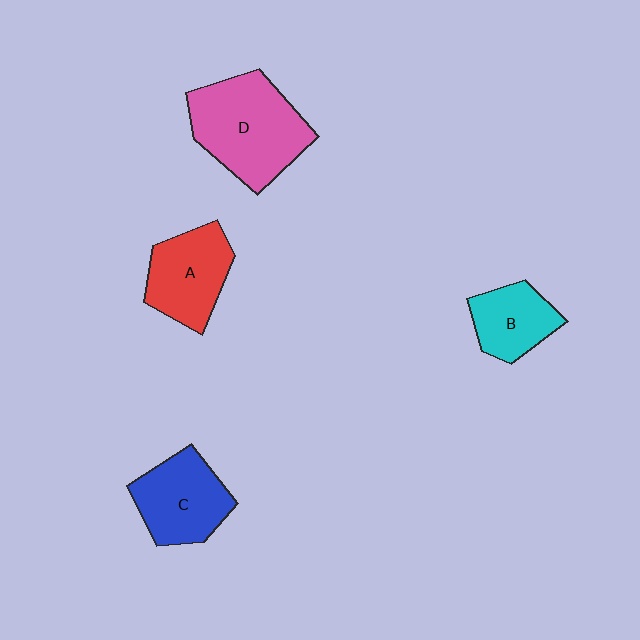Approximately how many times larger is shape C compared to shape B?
Approximately 1.3 times.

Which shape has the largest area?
Shape D (pink).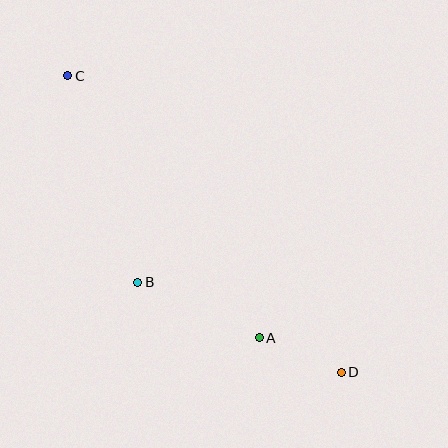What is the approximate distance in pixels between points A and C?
The distance between A and C is approximately 325 pixels.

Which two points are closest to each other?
Points A and D are closest to each other.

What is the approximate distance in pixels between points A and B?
The distance between A and B is approximately 134 pixels.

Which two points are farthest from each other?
Points C and D are farthest from each other.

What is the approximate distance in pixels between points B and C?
The distance between B and C is approximately 218 pixels.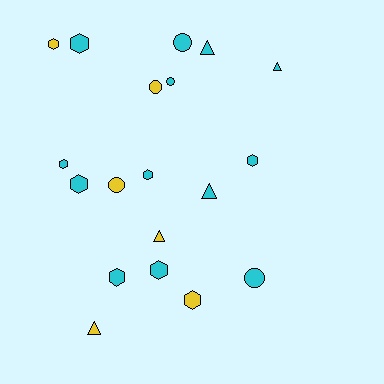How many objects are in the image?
There are 19 objects.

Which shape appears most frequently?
Hexagon, with 9 objects.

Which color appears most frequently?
Cyan, with 13 objects.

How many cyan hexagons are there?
There are 7 cyan hexagons.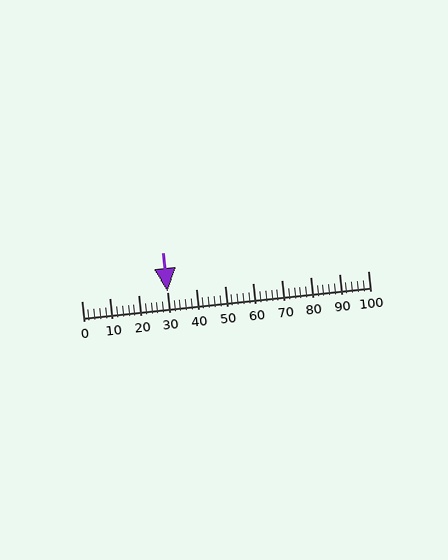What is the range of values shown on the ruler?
The ruler shows values from 0 to 100.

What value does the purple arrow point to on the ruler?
The purple arrow points to approximately 30.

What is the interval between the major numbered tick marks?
The major tick marks are spaced 10 units apart.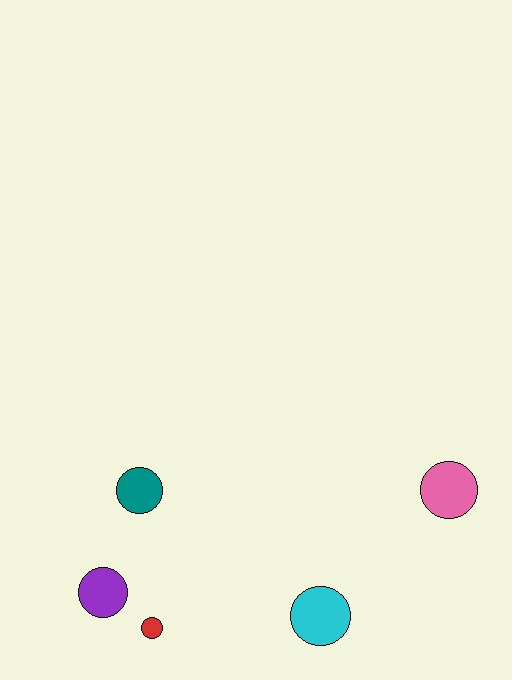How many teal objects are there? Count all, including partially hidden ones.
There is 1 teal object.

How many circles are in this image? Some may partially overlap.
There are 5 circles.